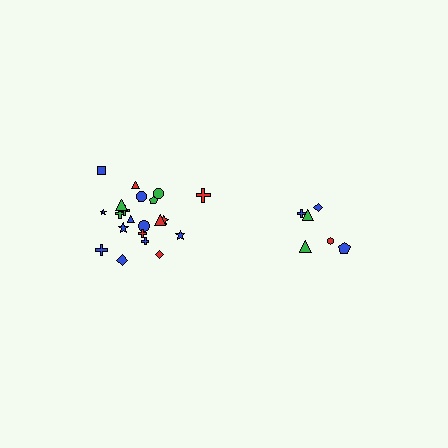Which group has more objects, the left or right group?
The left group.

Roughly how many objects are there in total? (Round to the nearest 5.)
Roughly 30 objects in total.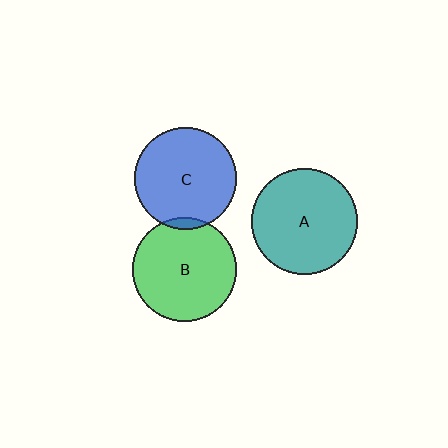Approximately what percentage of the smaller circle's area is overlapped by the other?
Approximately 5%.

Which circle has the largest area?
Circle A (teal).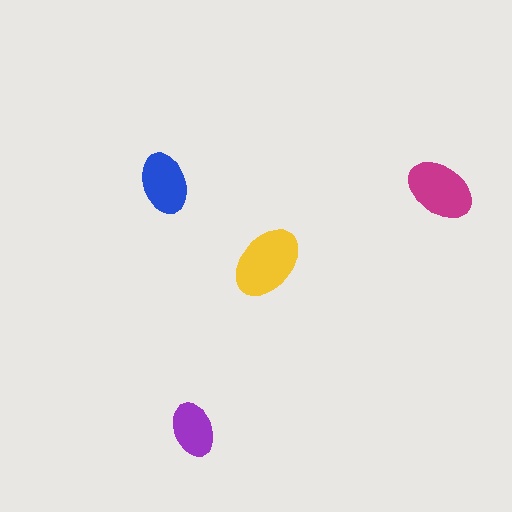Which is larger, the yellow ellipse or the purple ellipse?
The yellow one.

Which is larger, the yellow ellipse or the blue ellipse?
The yellow one.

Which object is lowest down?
The purple ellipse is bottommost.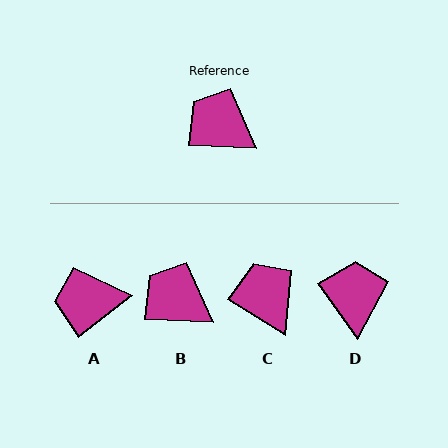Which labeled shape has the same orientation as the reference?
B.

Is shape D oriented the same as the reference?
No, it is off by about 52 degrees.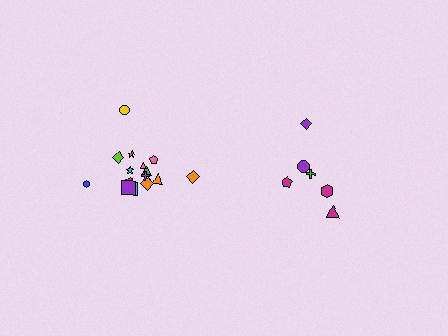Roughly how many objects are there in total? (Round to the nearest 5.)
Roughly 20 objects in total.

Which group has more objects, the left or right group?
The left group.